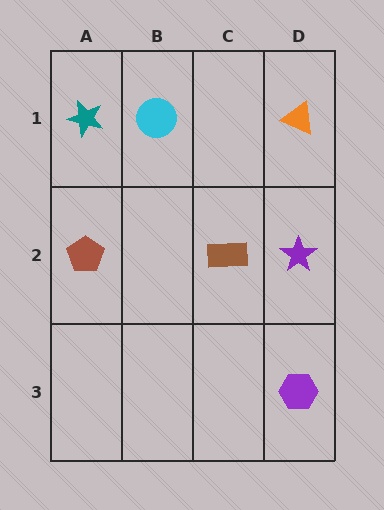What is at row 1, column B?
A cyan circle.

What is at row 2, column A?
A brown pentagon.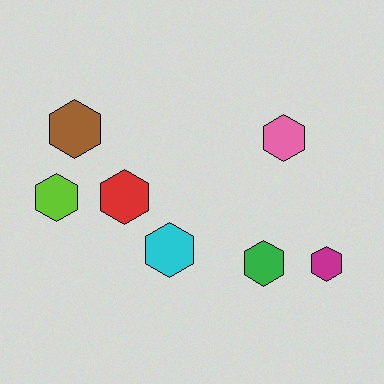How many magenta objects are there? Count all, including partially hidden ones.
There is 1 magenta object.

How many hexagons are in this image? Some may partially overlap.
There are 7 hexagons.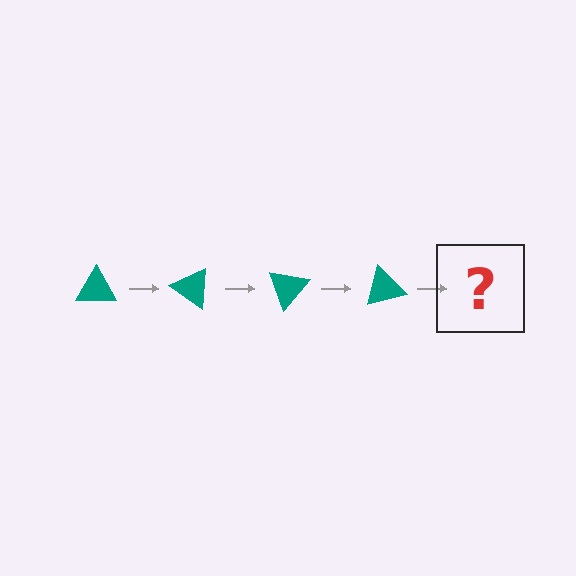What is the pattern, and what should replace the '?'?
The pattern is that the triangle rotates 35 degrees each step. The '?' should be a teal triangle rotated 140 degrees.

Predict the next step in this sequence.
The next step is a teal triangle rotated 140 degrees.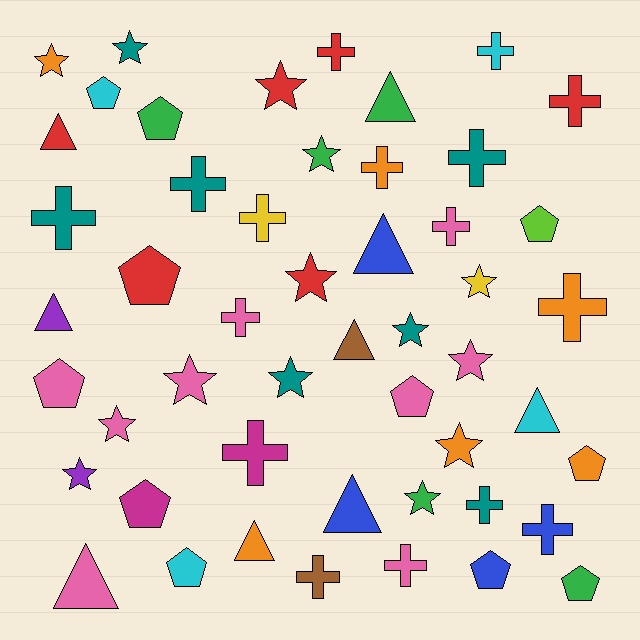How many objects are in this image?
There are 50 objects.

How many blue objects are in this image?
There are 4 blue objects.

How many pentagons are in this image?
There are 11 pentagons.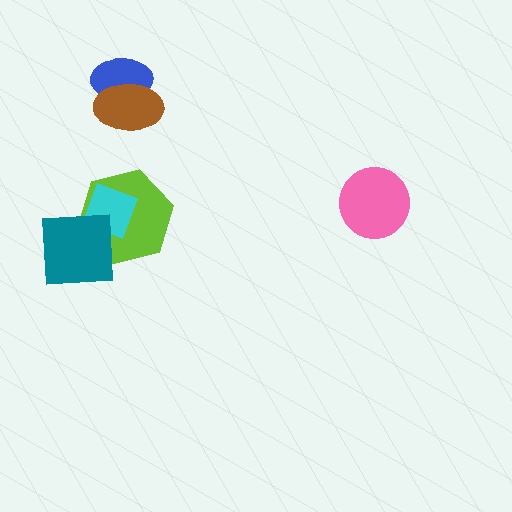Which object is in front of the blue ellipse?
The brown ellipse is in front of the blue ellipse.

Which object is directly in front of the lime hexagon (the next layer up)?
The cyan diamond is directly in front of the lime hexagon.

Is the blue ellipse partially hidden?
Yes, it is partially covered by another shape.